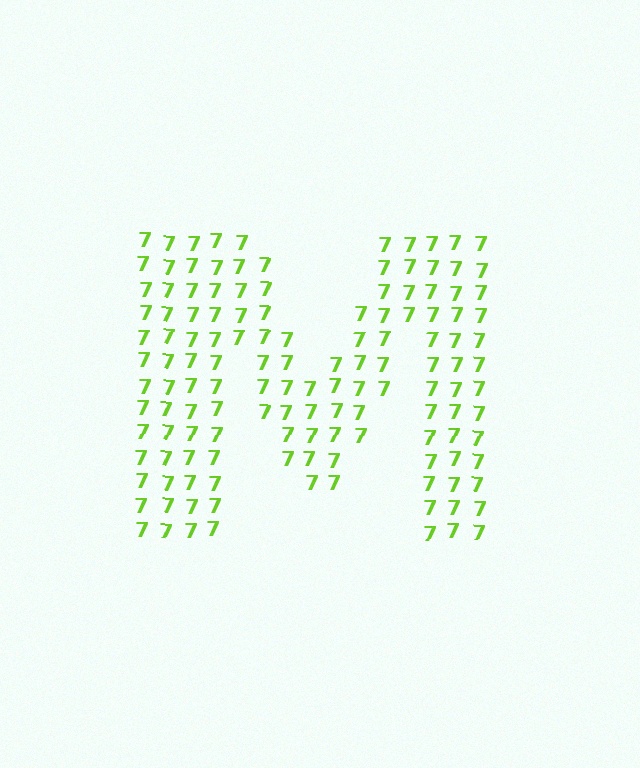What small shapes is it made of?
It is made of small digit 7's.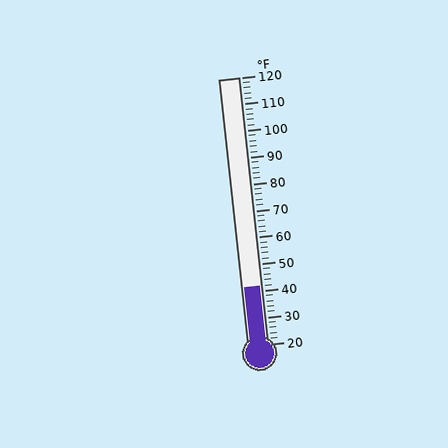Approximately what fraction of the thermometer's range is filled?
The thermometer is filled to approximately 20% of its range.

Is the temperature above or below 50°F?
The temperature is below 50°F.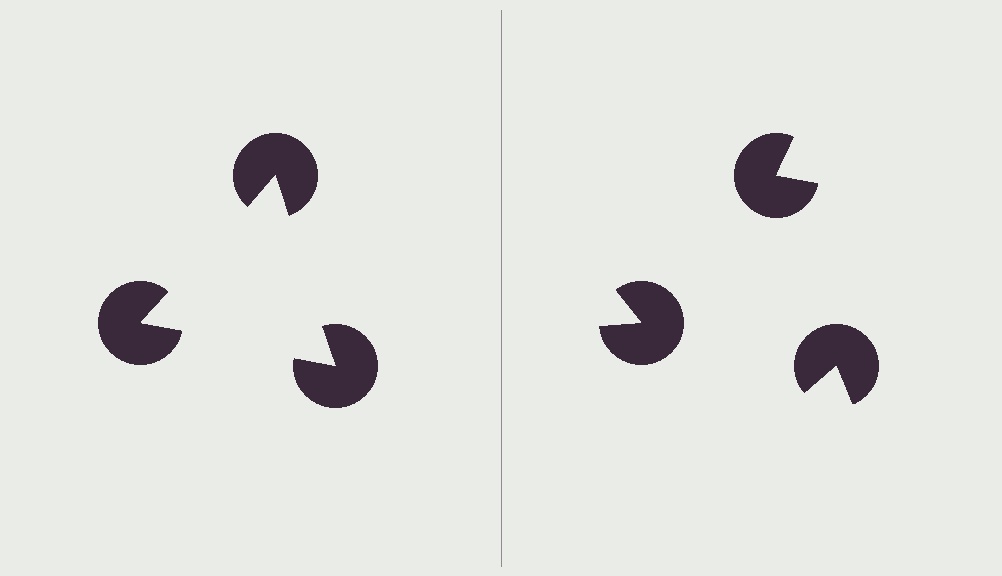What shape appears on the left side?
An illusory triangle.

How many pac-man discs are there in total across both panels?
6 — 3 on each side.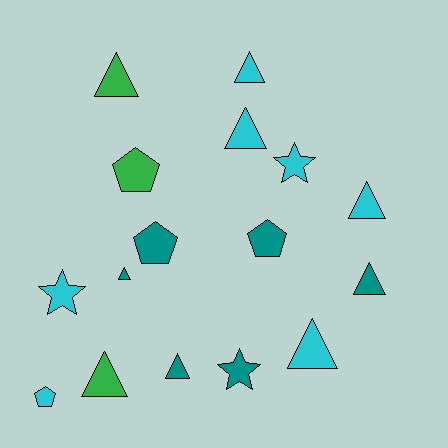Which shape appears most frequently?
Triangle, with 9 objects.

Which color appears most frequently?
Cyan, with 7 objects.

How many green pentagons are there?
There is 1 green pentagon.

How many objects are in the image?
There are 16 objects.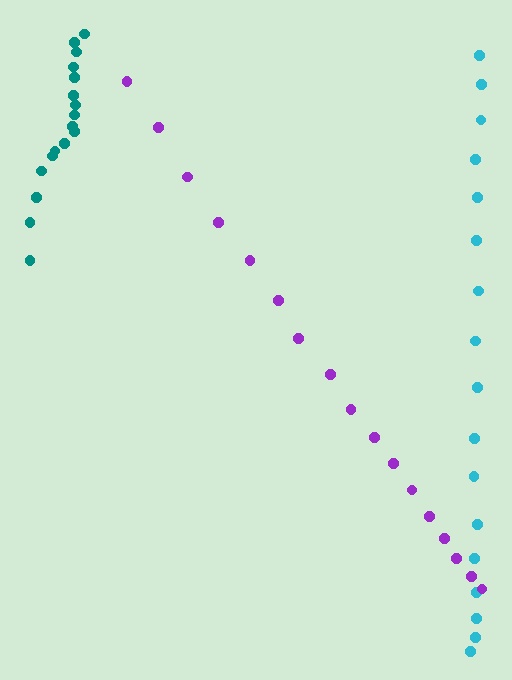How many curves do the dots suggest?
There are 3 distinct paths.